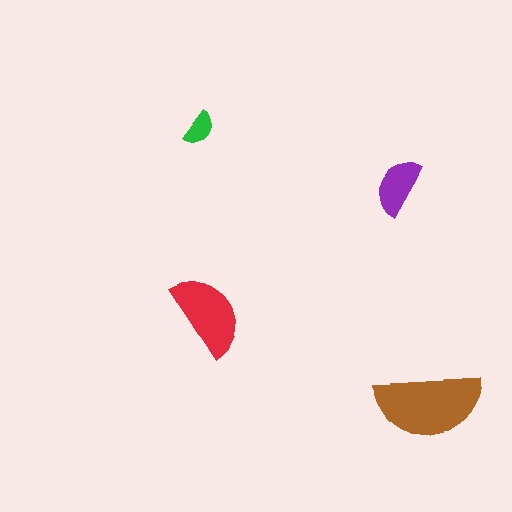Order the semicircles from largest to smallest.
the brown one, the red one, the purple one, the green one.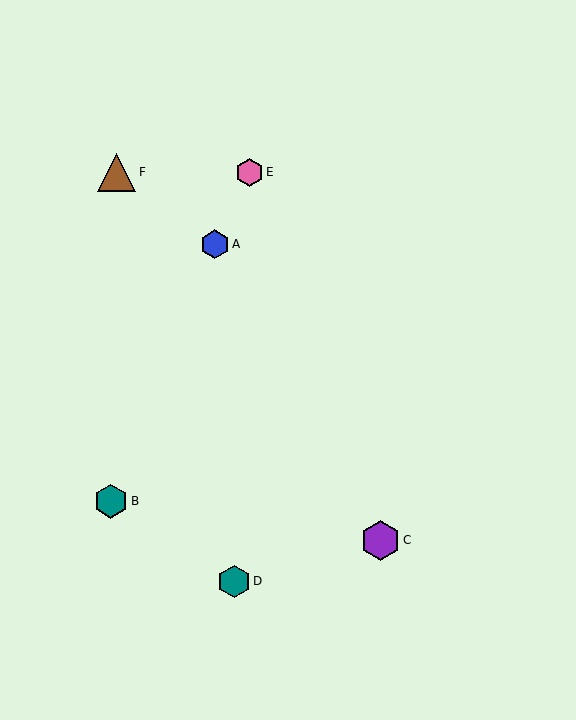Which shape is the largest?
The purple hexagon (labeled C) is the largest.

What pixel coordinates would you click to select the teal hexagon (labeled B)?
Click at (111, 501) to select the teal hexagon B.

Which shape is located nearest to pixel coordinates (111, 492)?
The teal hexagon (labeled B) at (111, 501) is nearest to that location.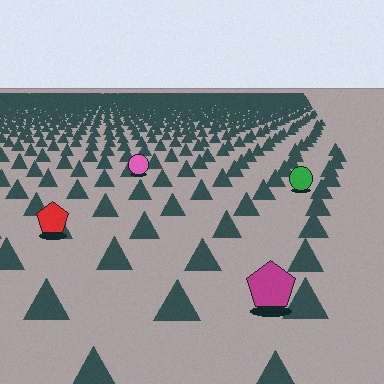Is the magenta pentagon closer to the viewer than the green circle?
Yes. The magenta pentagon is closer — you can tell from the texture gradient: the ground texture is coarser near it.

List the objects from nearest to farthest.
From nearest to farthest: the magenta pentagon, the red pentagon, the green circle, the pink circle.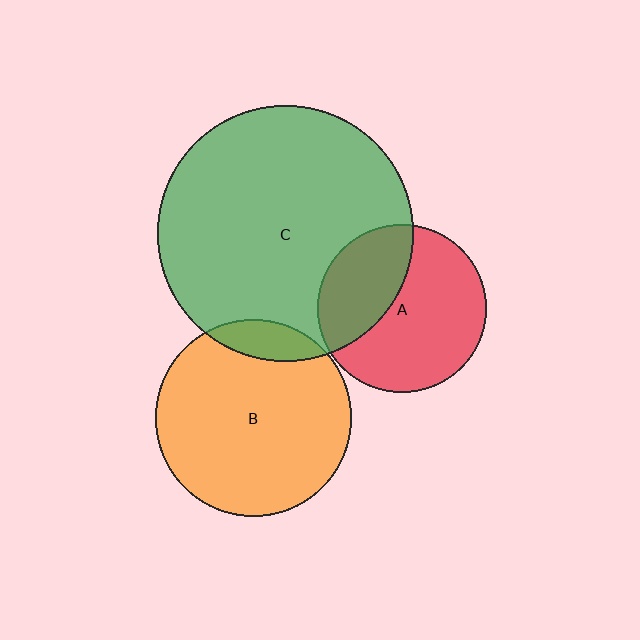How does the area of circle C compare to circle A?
Approximately 2.3 times.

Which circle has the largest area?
Circle C (green).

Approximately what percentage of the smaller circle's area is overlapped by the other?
Approximately 10%.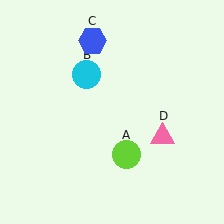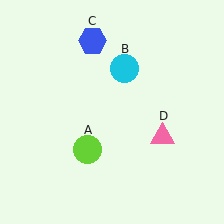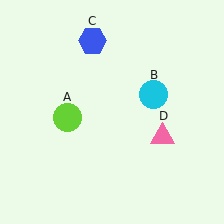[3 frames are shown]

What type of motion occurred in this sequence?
The lime circle (object A), cyan circle (object B) rotated clockwise around the center of the scene.